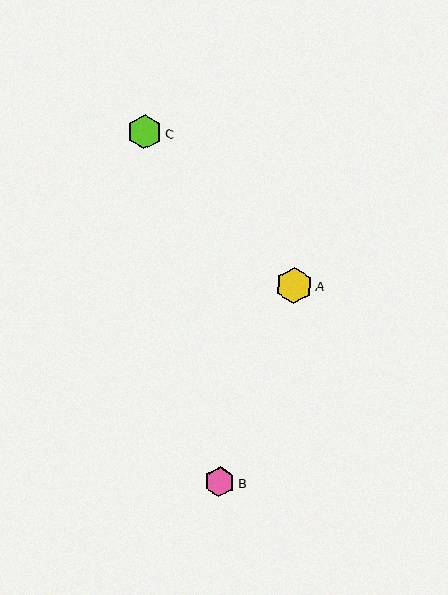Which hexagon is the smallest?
Hexagon B is the smallest with a size of approximately 30 pixels.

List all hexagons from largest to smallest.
From largest to smallest: A, C, B.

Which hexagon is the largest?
Hexagon A is the largest with a size of approximately 37 pixels.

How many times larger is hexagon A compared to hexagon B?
Hexagon A is approximately 1.2 times the size of hexagon B.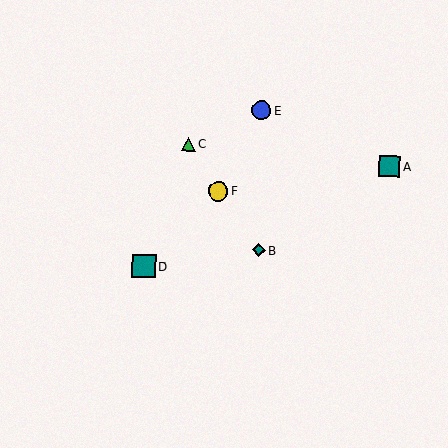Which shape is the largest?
The teal square (labeled D) is the largest.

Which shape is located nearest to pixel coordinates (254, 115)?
The blue circle (labeled E) at (262, 110) is nearest to that location.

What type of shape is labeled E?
Shape E is a blue circle.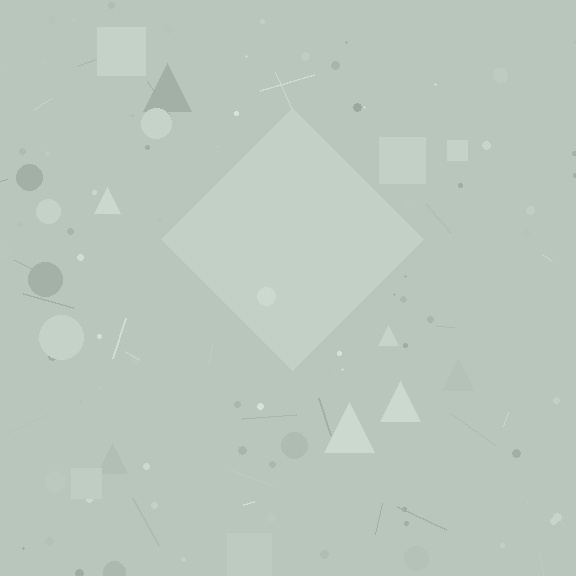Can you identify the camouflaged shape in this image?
The camouflaged shape is a diamond.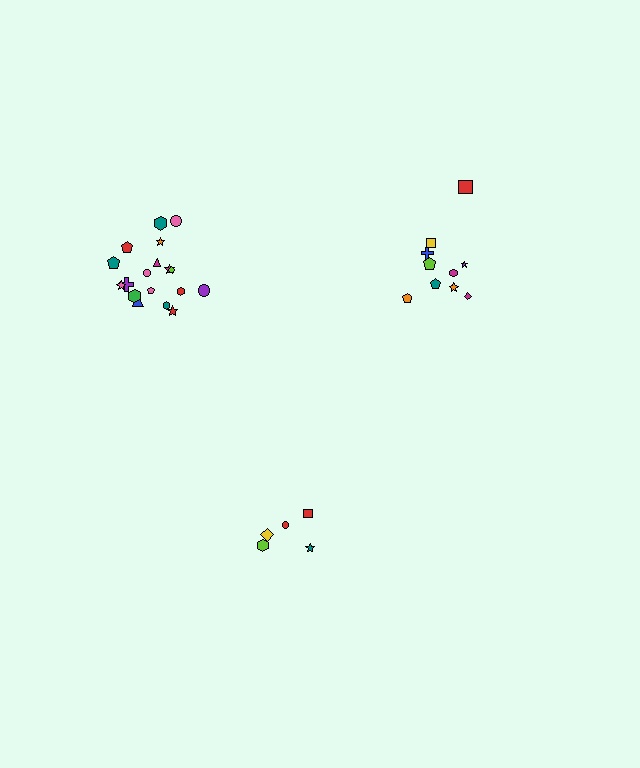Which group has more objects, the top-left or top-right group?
The top-left group.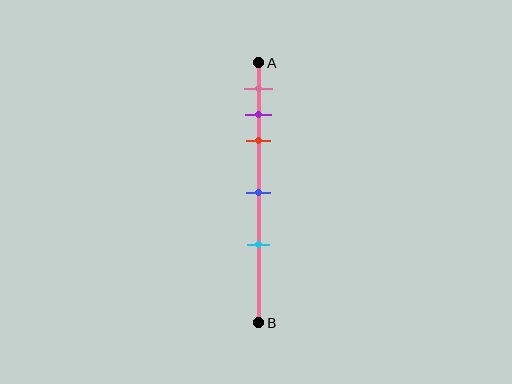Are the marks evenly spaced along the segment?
No, the marks are not evenly spaced.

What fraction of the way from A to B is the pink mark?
The pink mark is approximately 10% (0.1) of the way from A to B.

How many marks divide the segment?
There are 5 marks dividing the segment.